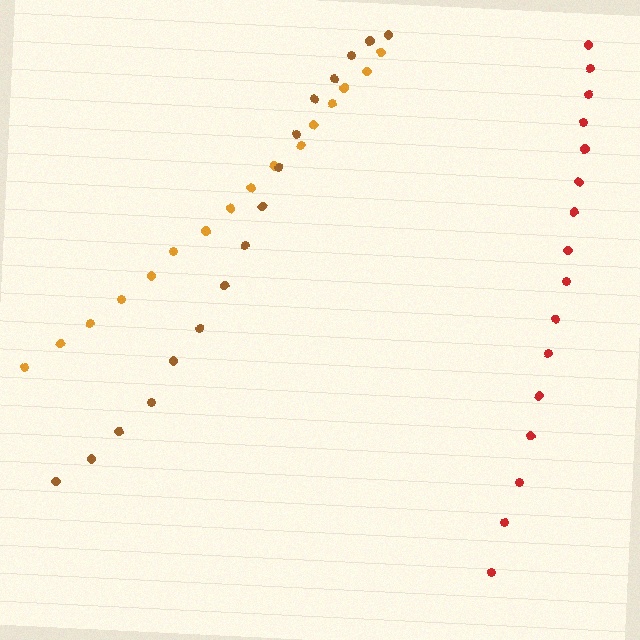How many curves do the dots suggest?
There are 3 distinct paths.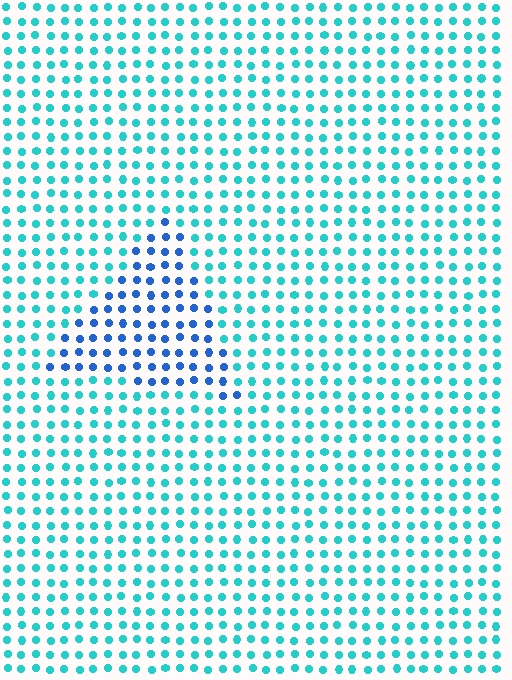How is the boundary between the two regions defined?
The boundary is defined purely by a slight shift in hue (about 39 degrees). Spacing, size, and orientation are identical on both sides.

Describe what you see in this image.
The image is filled with small cyan elements in a uniform arrangement. A triangle-shaped region is visible where the elements are tinted to a slightly different hue, forming a subtle color boundary.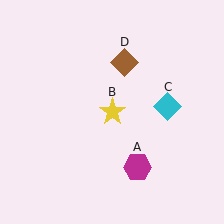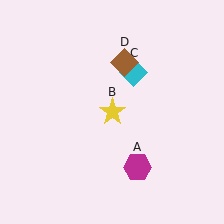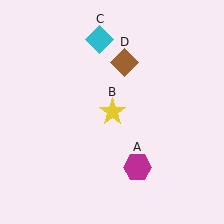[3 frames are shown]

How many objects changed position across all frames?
1 object changed position: cyan diamond (object C).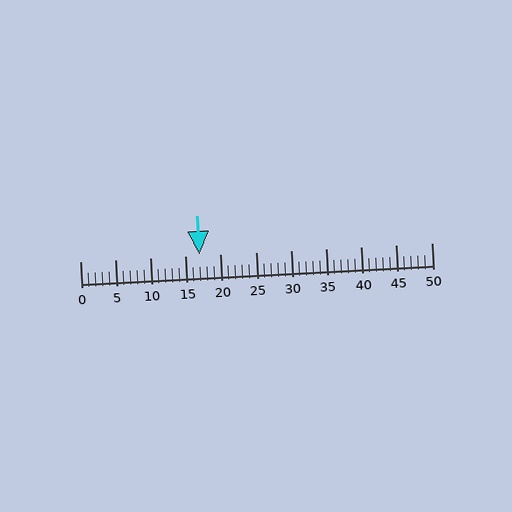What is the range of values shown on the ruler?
The ruler shows values from 0 to 50.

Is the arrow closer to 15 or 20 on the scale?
The arrow is closer to 15.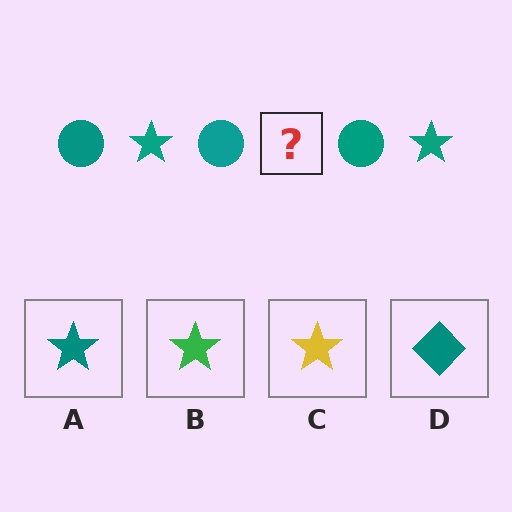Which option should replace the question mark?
Option A.